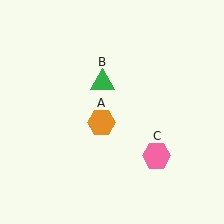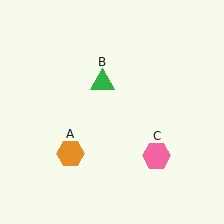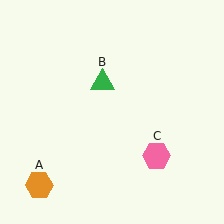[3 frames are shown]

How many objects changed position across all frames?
1 object changed position: orange hexagon (object A).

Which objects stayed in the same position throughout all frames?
Green triangle (object B) and pink hexagon (object C) remained stationary.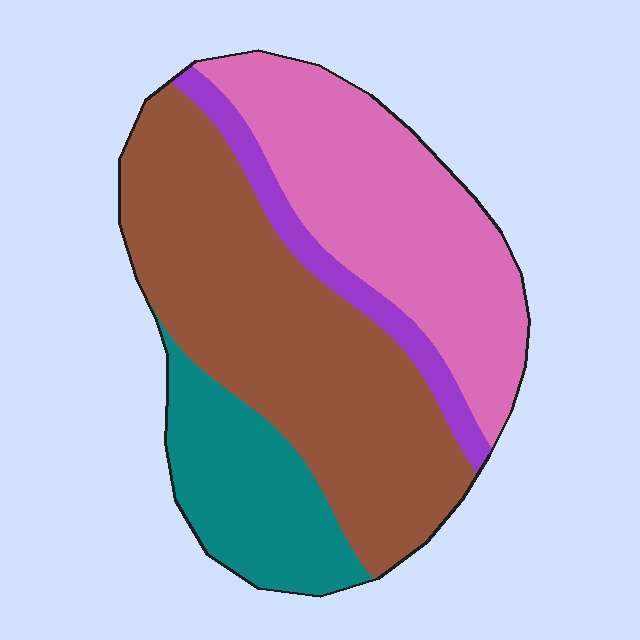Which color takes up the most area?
Brown, at roughly 45%.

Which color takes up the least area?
Purple, at roughly 10%.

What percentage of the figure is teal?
Teal covers around 15% of the figure.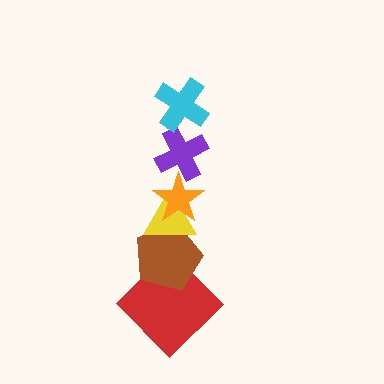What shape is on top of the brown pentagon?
The yellow triangle is on top of the brown pentagon.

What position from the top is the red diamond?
The red diamond is 6th from the top.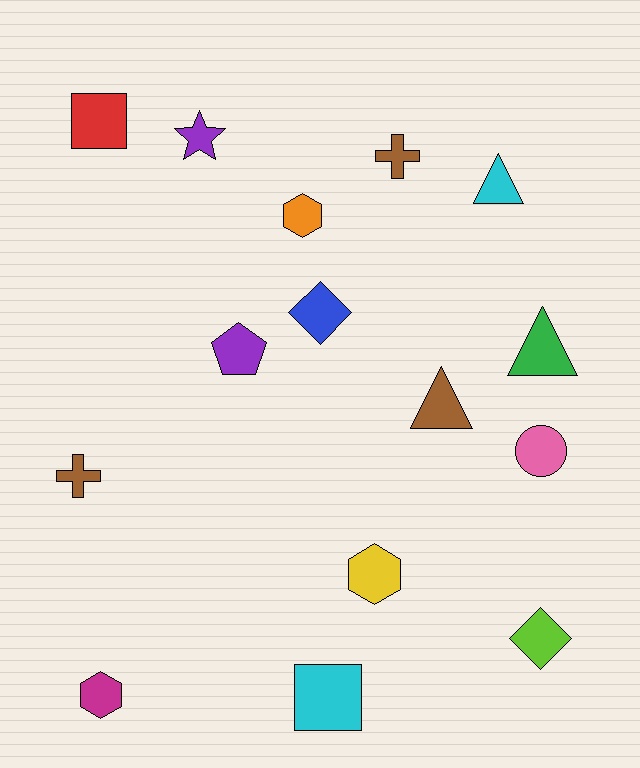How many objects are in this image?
There are 15 objects.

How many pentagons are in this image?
There is 1 pentagon.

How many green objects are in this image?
There is 1 green object.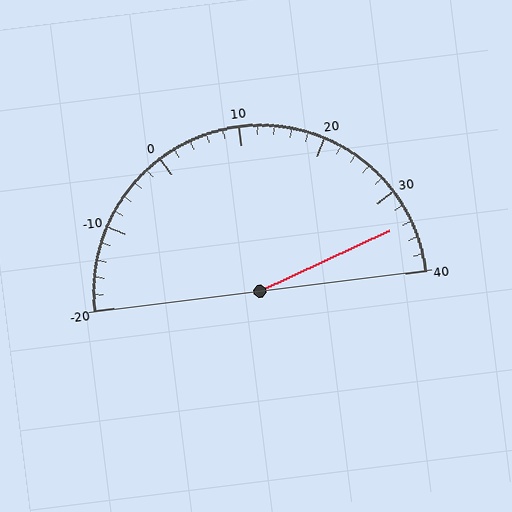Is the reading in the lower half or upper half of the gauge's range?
The reading is in the upper half of the range (-20 to 40).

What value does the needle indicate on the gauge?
The needle indicates approximately 34.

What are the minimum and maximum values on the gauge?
The gauge ranges from -20 to 40.